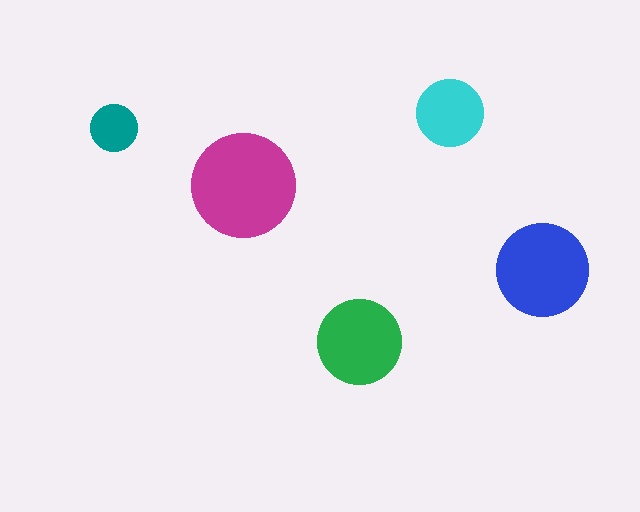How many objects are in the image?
There are 5 objects in the image.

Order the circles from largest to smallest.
the magenta one, the blue one, the green one, the cyan one, the teal one.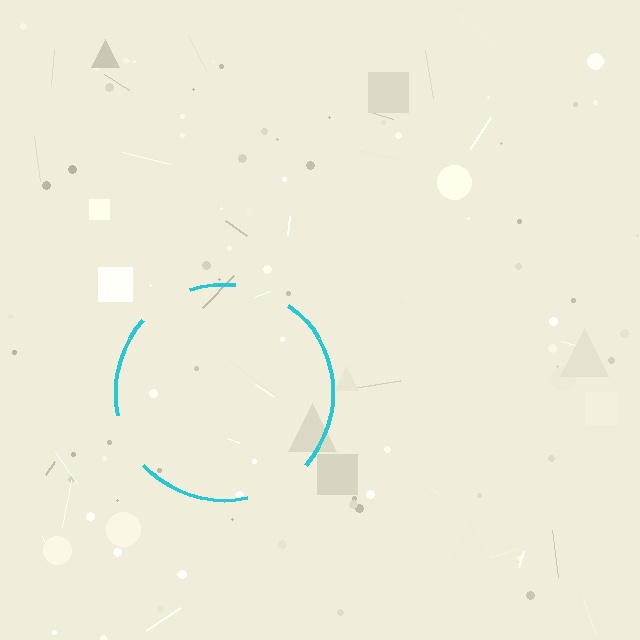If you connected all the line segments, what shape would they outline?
They would outline a circle.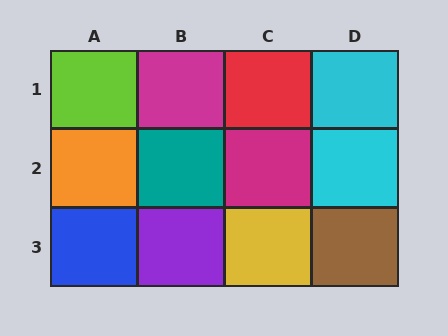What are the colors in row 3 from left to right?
Blue, purple, yellow, brown.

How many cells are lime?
1 cell is lime.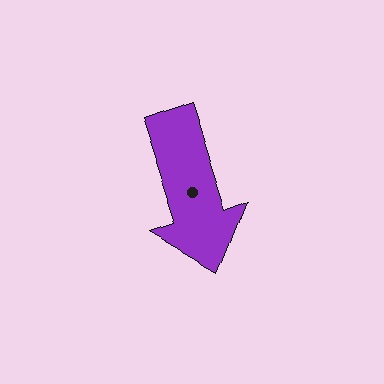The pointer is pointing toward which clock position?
Roughly 5 o'clock.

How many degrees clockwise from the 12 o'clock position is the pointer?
Approximately 161 degrees.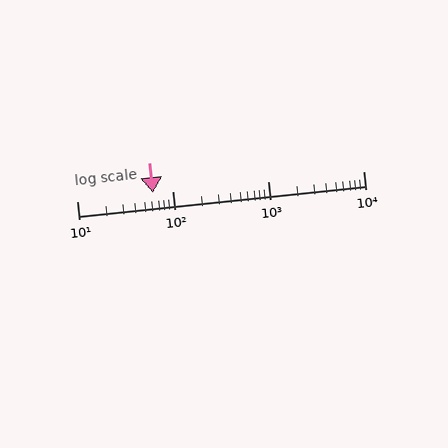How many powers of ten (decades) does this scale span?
The scale spans 3 decades, from 10 to 10000.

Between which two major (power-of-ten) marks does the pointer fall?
The pointer is between 10 and 100.